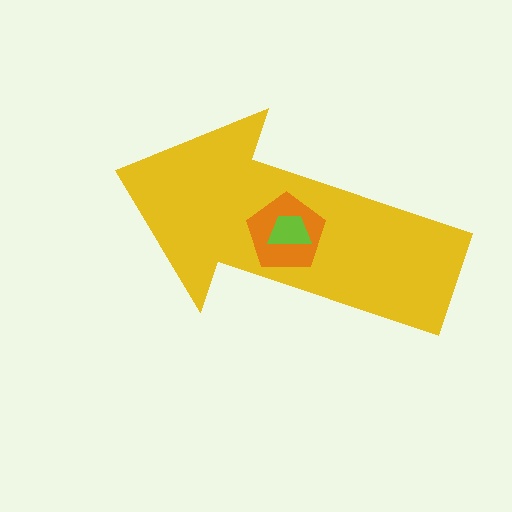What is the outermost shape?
The yellow arrow.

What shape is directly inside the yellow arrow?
The orange pentagon.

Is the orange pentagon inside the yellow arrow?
Yes.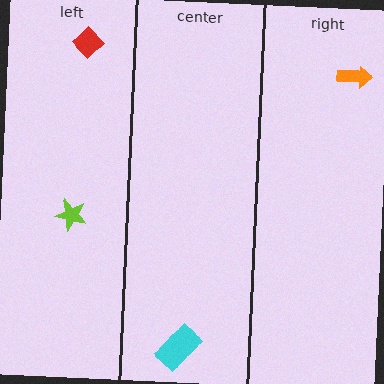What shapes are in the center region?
The cyan rectangle.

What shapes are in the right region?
The orange arrow.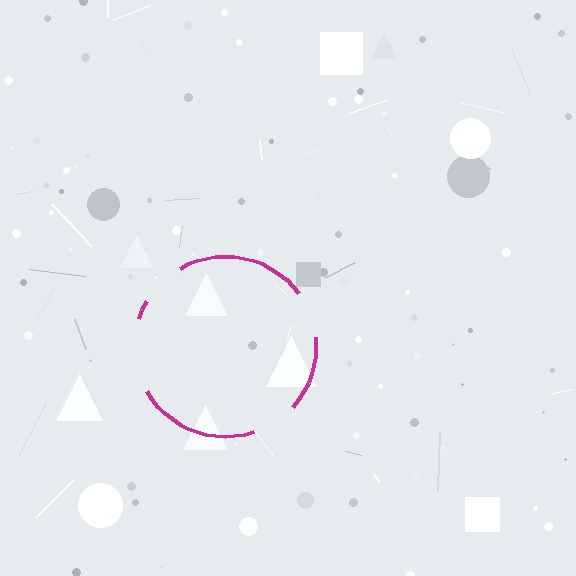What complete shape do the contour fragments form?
The contour fragments form a circle.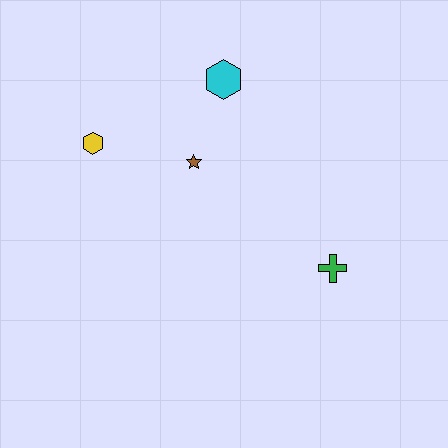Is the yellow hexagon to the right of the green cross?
No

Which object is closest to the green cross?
The brown star is closest to the green cross.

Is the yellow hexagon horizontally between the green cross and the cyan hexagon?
No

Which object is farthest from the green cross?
The yellow hexagon is farthest from the green cross.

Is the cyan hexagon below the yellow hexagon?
No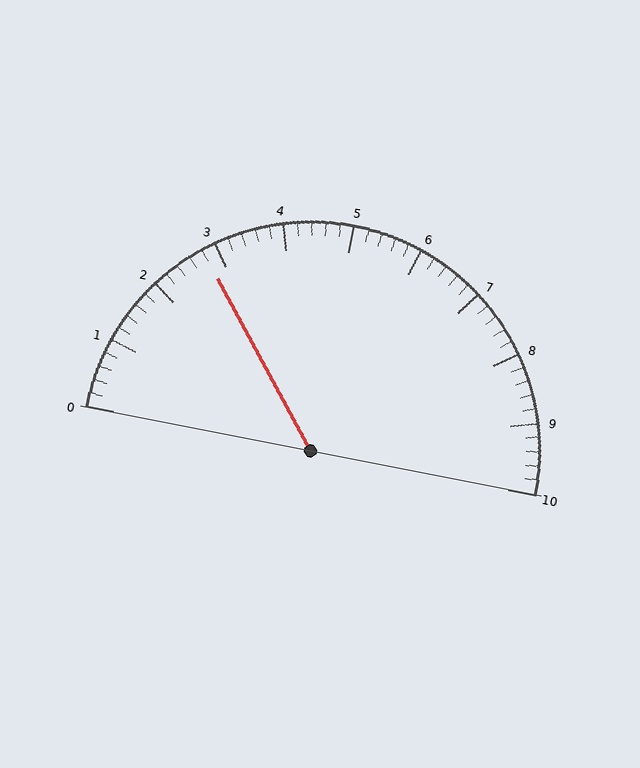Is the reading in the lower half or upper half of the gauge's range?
The reading is in the lower half of the range (0 to 10).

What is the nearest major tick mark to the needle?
The nearest major tick mark is 3.